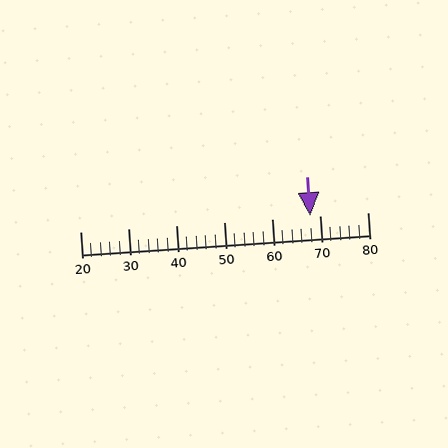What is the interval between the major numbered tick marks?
The major tick marks are spaced 10 units apart.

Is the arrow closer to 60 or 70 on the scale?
The arrow is closer to 70.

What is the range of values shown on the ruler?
The ruler shows values from 20 to 80.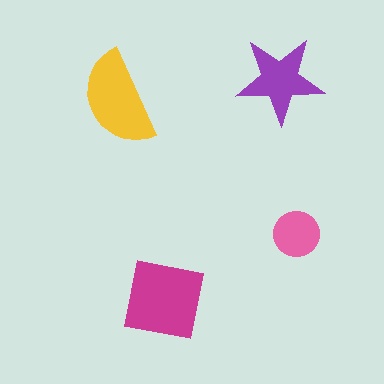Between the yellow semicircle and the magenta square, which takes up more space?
The magenta square.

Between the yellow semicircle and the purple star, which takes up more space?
The yellow semicircle.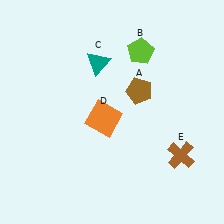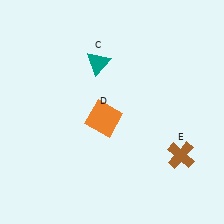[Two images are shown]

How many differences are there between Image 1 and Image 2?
There are 2 differences between the two images.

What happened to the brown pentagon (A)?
The brown pentagon (A) was removed in Image 2. It was in the top-right area of Image 1.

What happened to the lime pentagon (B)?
The lime pentagon (B) was removed in Image 2. It was in the top-right area of Image 1.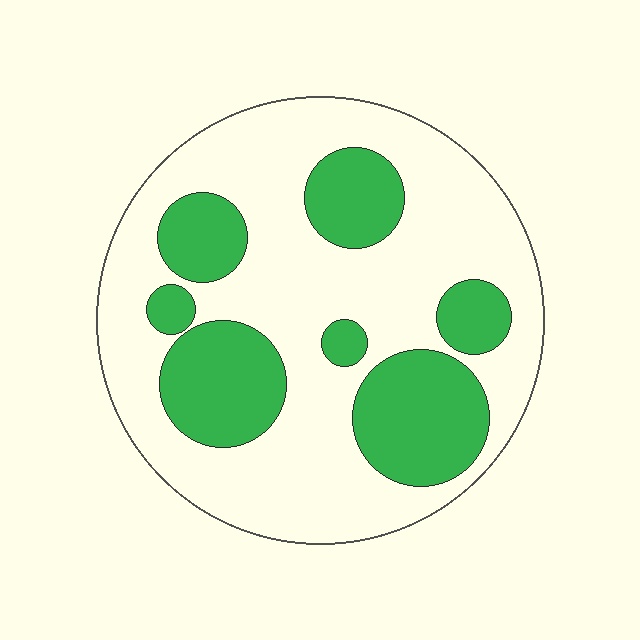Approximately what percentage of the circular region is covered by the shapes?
Approximately 30%.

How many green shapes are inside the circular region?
7.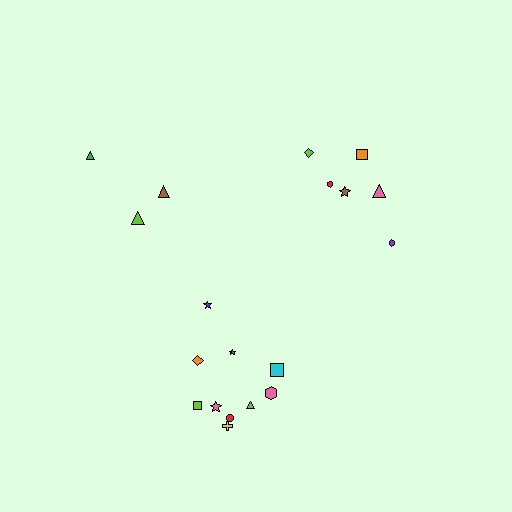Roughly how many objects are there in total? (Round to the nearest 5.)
Roughly 20 objects in total.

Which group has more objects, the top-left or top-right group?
The top-right group.